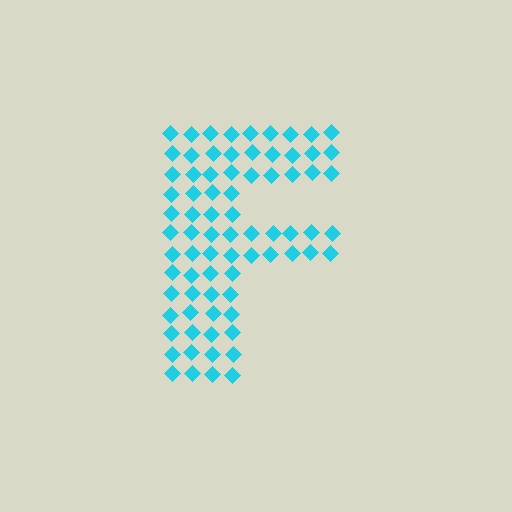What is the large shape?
The large shape is the letter F.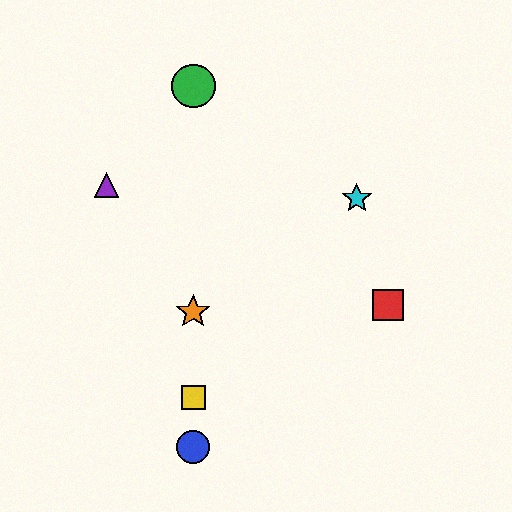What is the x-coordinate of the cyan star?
The cyan star is at x≈357.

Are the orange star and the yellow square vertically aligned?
Yes, both are at x≈193.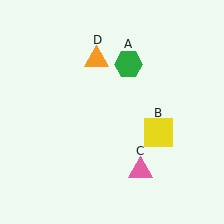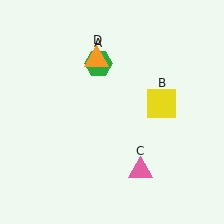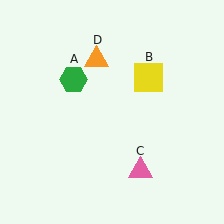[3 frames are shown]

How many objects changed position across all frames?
2 objects changed position: green hexagon (object A), yellow square (object B).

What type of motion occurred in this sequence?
The green hexagon (object A), yellow square (object B) rotated counterclockwise around the center of the scene.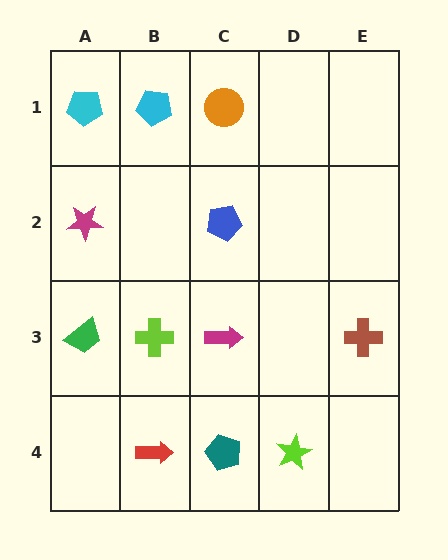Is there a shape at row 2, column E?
No, that cell is empty.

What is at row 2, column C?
A blue pentagon.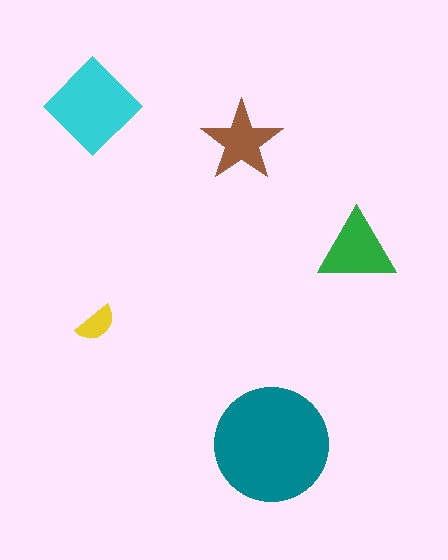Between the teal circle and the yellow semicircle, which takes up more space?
The teal circle.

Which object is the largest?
The teal circle.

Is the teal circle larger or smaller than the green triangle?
Larger.